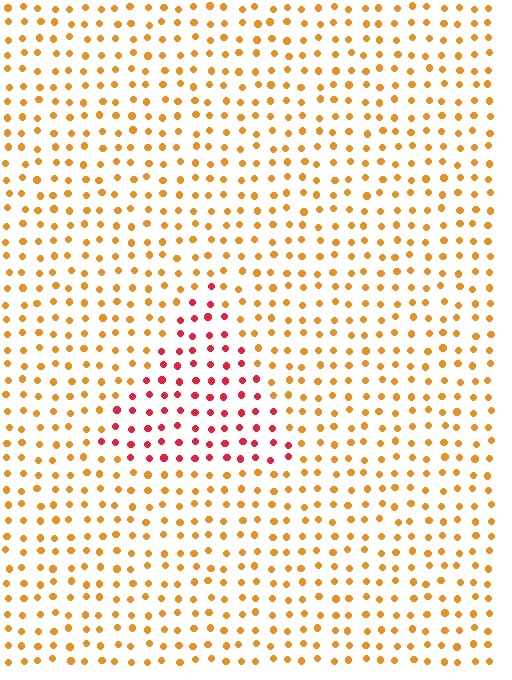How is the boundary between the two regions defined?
The boundary is defined purely by a slight shift in hue (about 42 degrees). Spacing, size, and orientation are identical on both sides.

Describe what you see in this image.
The image is filled with small orange elements in a uniform arrangement. A triangle-shaped region is visible where the elements are tinted to a slightly different hue, forming a subtle color boundary.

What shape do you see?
I see a triangle.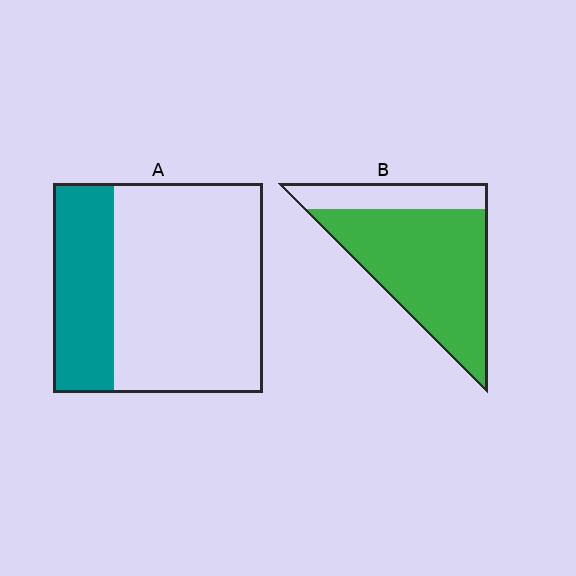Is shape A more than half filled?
No.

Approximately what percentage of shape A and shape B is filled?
A is approximately 30% and B is approximately 75%.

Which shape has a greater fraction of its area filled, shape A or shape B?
Shape B.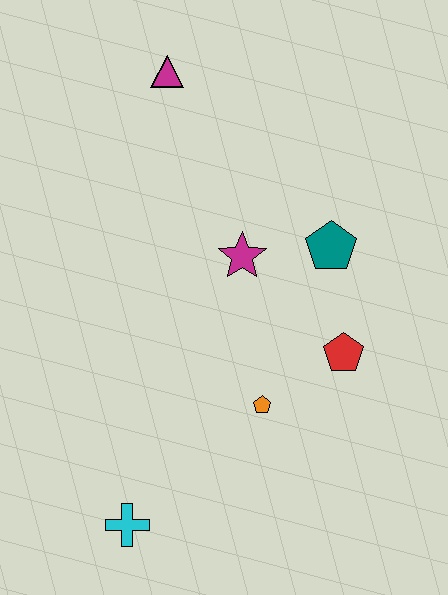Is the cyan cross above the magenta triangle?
No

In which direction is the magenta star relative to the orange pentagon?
The magenta star is above the orange pentagon.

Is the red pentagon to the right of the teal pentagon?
Yes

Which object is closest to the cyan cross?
The orange pentagon is closest to the cyan cross.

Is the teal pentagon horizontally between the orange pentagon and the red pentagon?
Yes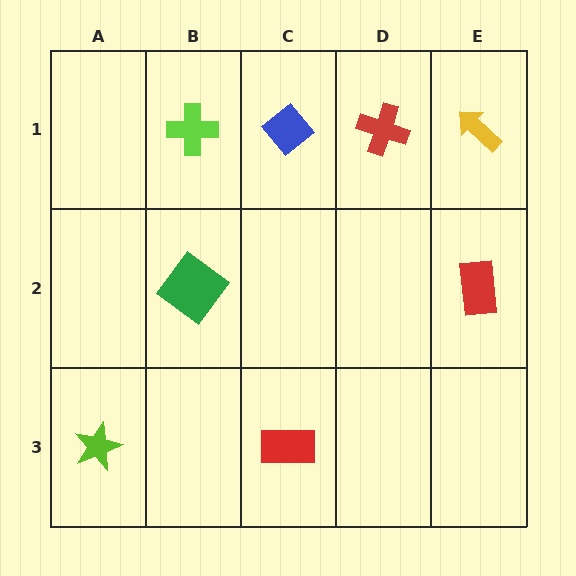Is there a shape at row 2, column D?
No, that cell is empty.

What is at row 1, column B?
A lime cross.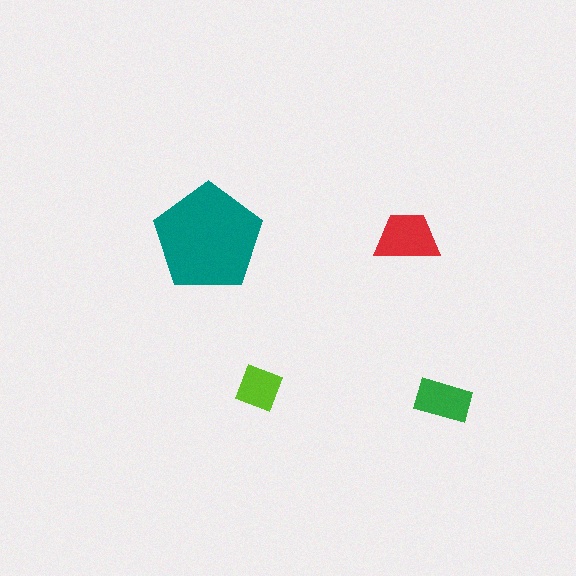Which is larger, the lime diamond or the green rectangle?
The green rectangle.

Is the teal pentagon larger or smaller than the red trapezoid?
Larger.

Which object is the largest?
The teal pentagon.